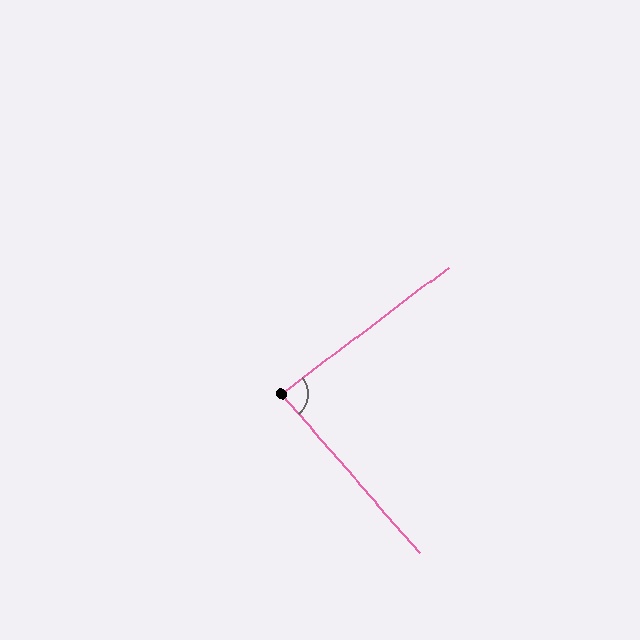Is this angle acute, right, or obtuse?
It is approximately a right angle.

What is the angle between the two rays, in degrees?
Approximately 86 degrees.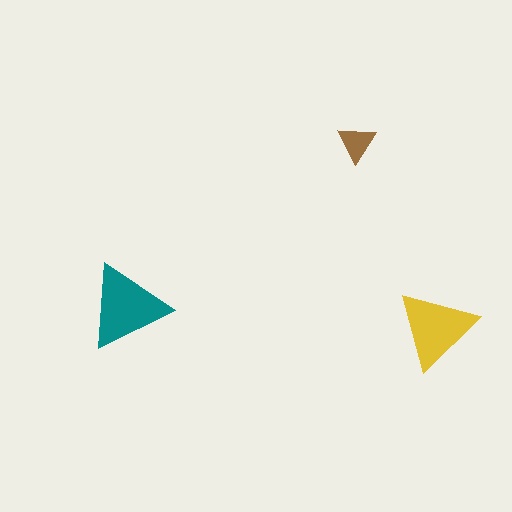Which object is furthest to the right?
The yellow triangle is rightmost.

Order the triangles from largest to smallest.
the teal one, the yellow one, the brown one.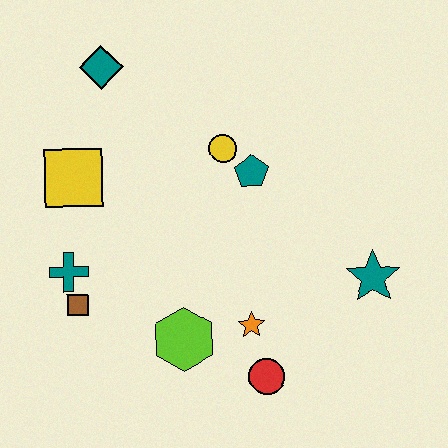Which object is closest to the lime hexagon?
The orange star is closest to the lime hexagon.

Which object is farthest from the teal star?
The teal diamond is farthest from the teal star.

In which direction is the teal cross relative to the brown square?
The teal cross is above the brown square.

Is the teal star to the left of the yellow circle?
No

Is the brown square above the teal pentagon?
No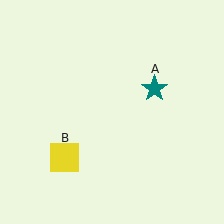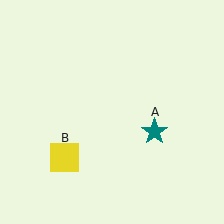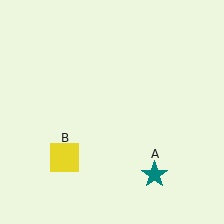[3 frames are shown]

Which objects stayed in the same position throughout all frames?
Yellow square (object B) remained stationary.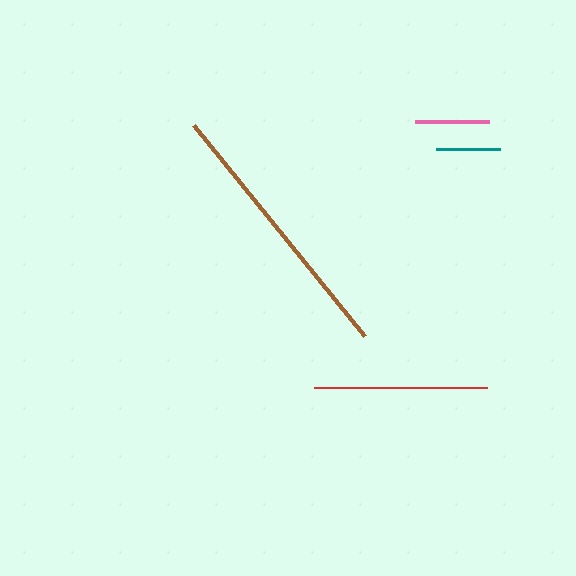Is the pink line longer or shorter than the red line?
The red line is longer than the pink line.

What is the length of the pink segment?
The pink segment is approximately 74 pixels long.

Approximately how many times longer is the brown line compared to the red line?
The brown line is approximately 1.6 times the length of the red line.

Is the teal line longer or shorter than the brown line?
The brown line is longer than the teal line.